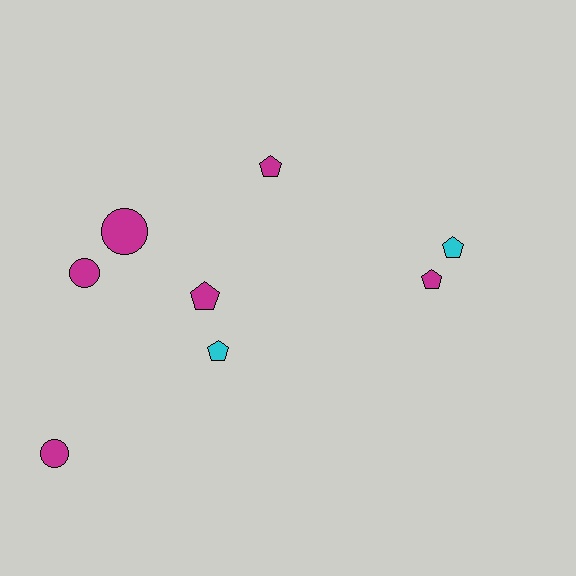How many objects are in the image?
There are 8 objects.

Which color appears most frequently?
Magenta, with 6 objects.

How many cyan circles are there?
There are no cyan circles.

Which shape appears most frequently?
Pentagon, with 5 objects.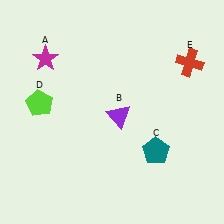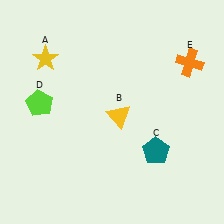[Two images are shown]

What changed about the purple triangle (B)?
In Image 1, B is purple. In Image 2, it changed to yellow.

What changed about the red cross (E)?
In Image 1, E is red. In Image 2, it changed to orange.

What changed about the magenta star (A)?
In Image 1, A is magenta. In Image 2, it changed to yellow.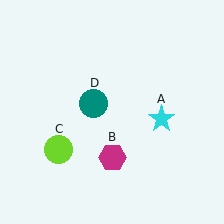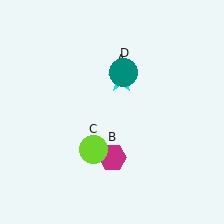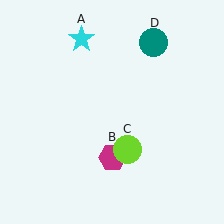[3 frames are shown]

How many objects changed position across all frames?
3 objects changed position: cyan star (object A), lime circle (object C), teal circle (object D).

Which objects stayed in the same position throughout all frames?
Magenta hexagon (object B) remained stationary.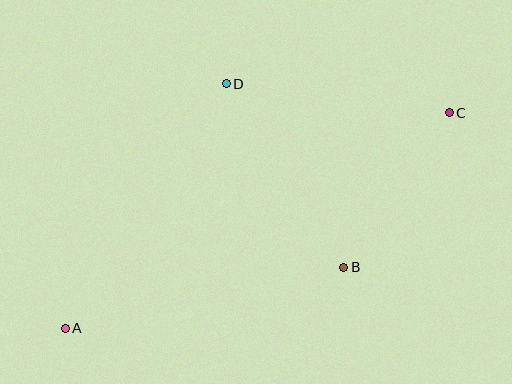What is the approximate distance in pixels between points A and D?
The distance between A and D is approximately 292 pixels.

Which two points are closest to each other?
Points B and C are closest to each other.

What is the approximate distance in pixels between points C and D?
The distance between C and D is approximately 225 pixels.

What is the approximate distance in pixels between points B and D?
The distance between B and D is approximately 218 pixels.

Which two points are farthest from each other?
Points A and C are farthest from each other.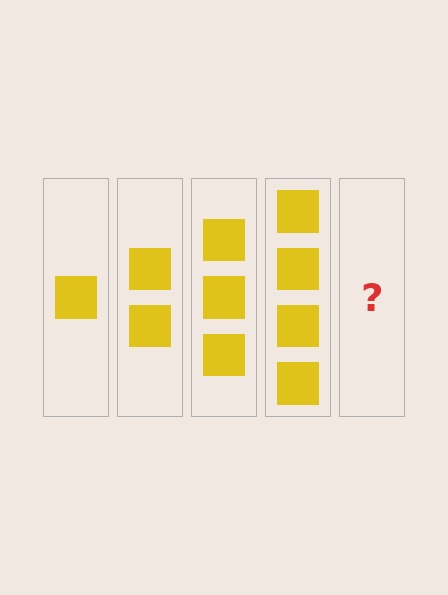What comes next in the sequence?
The next element should be 5 squares.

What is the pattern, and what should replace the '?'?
The pattern is that each step adds one more square. The '?' should be 5 squares.